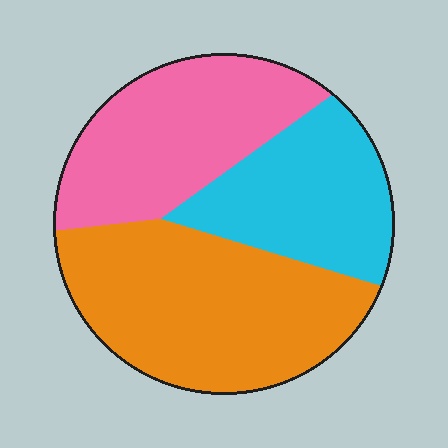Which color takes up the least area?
Cyan, at roughly 25%.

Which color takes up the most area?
Orange, at roughly 40%.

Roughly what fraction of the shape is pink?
Pink takes up about one third (1/3) of the shape.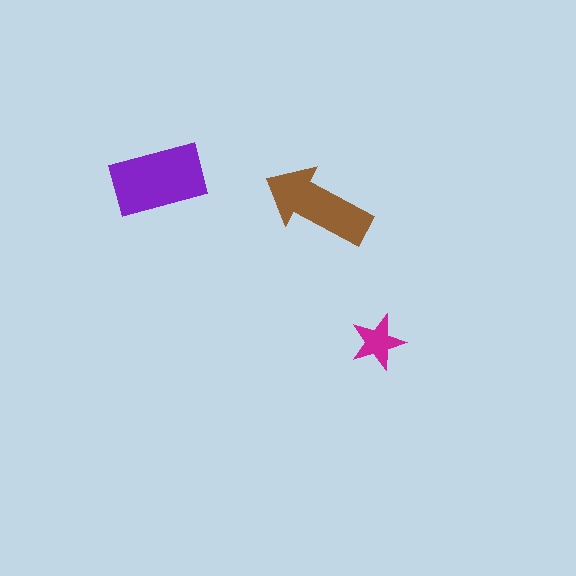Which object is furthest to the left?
The purple rectangle is leftmost.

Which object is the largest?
The purple rectangle.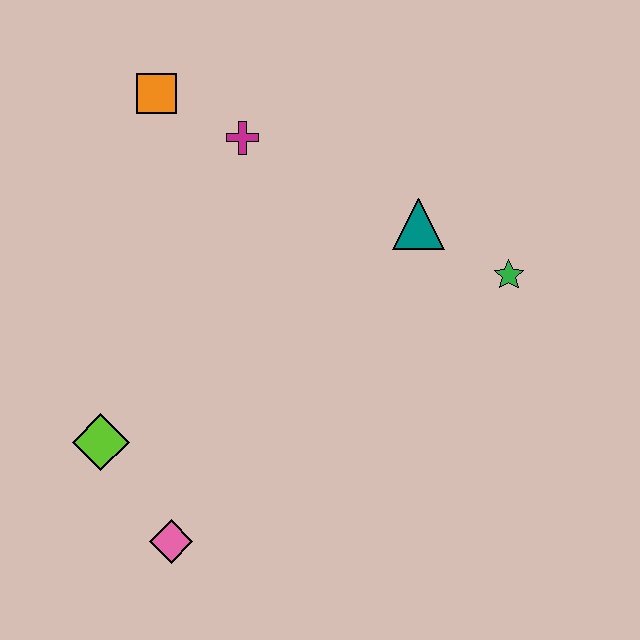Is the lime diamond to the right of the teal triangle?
No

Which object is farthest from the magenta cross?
The pink diamond is farthest from the magenta cross.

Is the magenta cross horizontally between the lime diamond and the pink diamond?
No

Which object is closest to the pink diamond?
The lime diamond is closest to the pink diamond.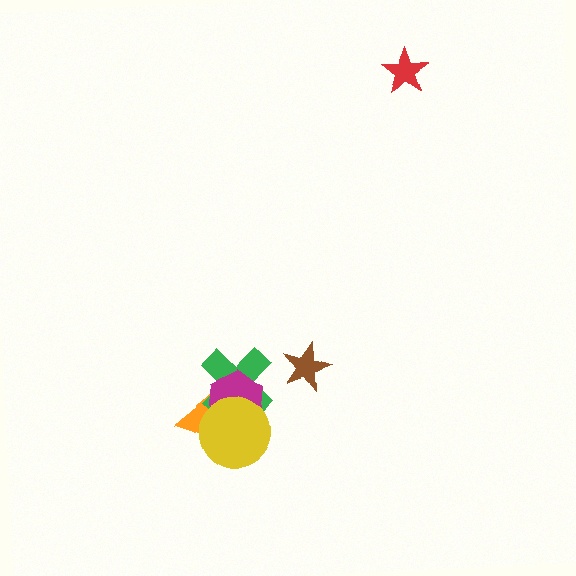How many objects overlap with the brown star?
0 objects overlap with the brown star.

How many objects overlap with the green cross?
3 objects overlap with the green cross.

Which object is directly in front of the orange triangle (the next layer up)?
The green cross is directly in front of the orange triangle.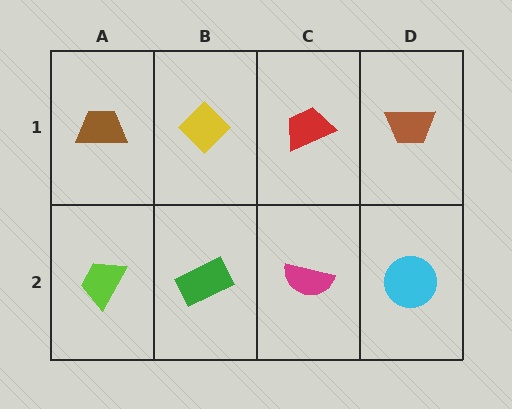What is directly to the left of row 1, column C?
A yellow diamond.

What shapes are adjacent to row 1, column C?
A magenta semicircle (row 2, column C), a yellow diamond (row 1, column B), a brown trapezoid (row 1, column D).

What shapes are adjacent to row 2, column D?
A brown trapezoid (row 1, column D), a magenta semicircle (row 2, column C).